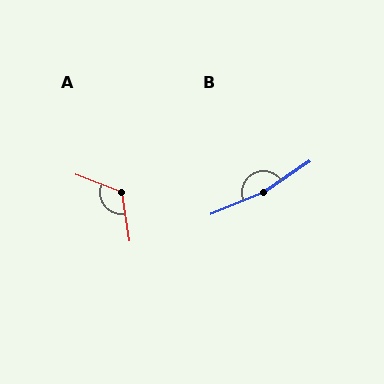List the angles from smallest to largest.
A (120°), B (168°).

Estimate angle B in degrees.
Approximately 168 degrees.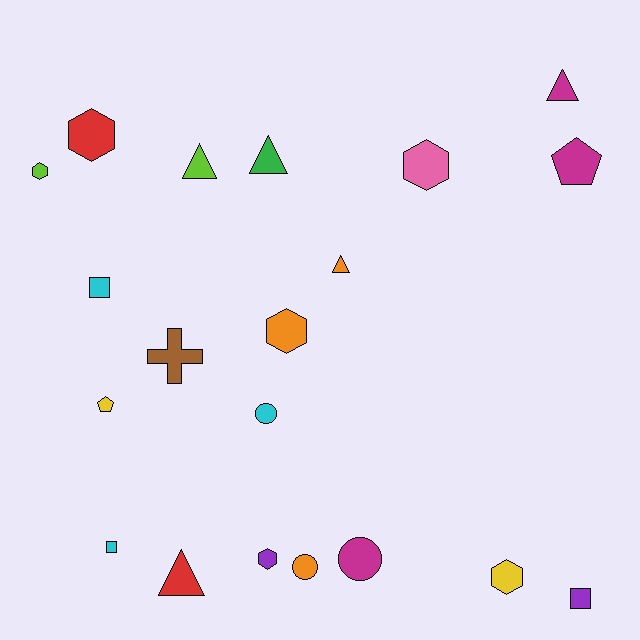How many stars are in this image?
There are no stars.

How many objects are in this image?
There are 20 objects.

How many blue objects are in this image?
There are no blue objects.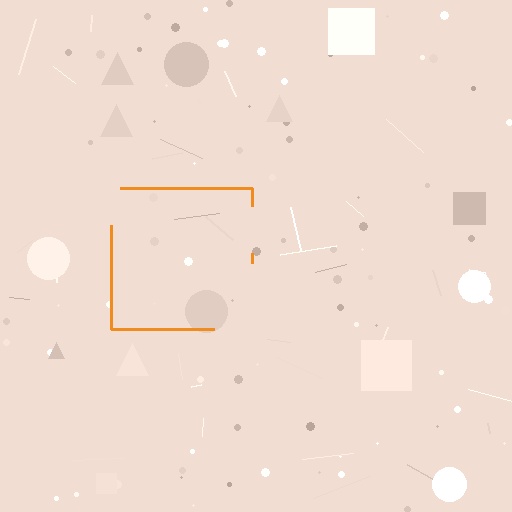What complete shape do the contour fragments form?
The contour fragments form a square.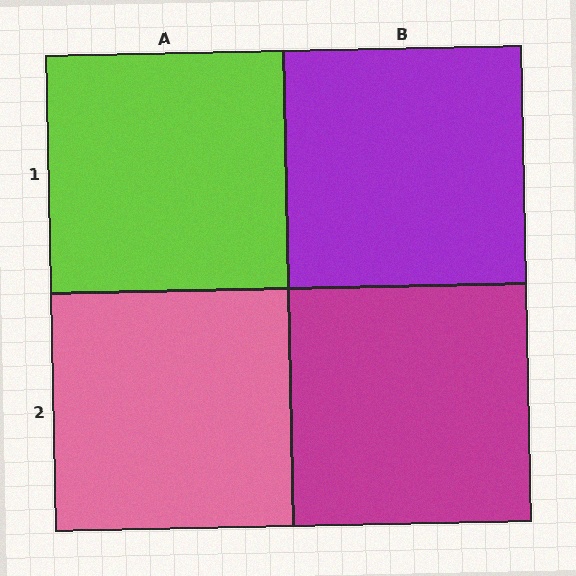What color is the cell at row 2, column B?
Magenta.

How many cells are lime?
1 cell is lime.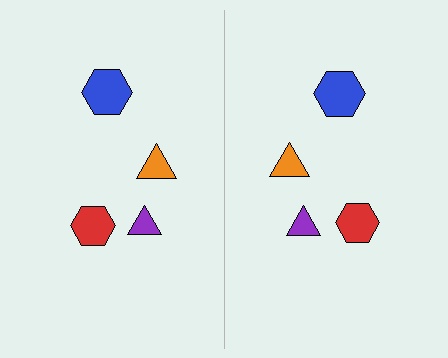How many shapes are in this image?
There are 8 shapes in this image.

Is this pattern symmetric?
Yes, this pattern has bilateral (reflection) symmetry.